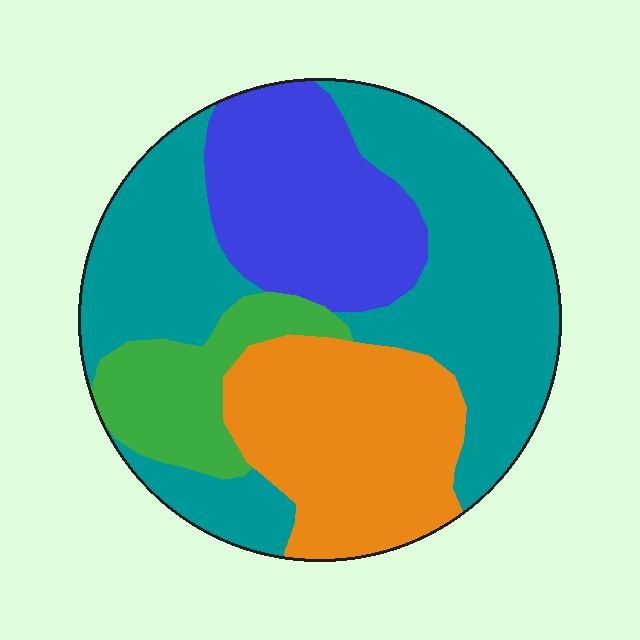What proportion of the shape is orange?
Orange takes up about one quarter (1/4) of the shape.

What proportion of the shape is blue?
Blue takes up about one fifth (1/5) of the shape.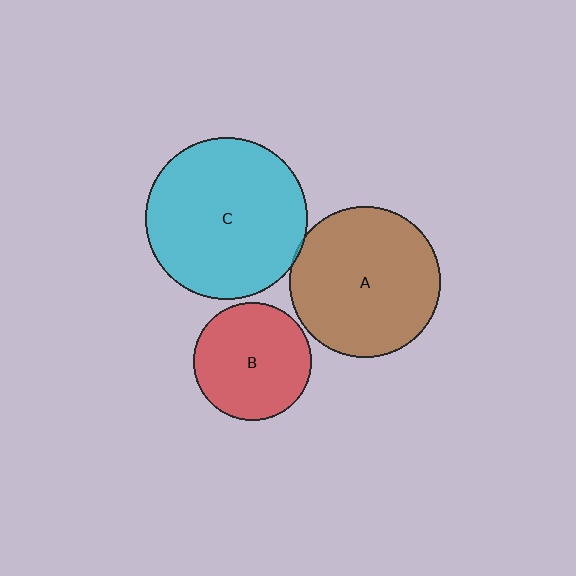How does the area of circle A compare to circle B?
Approximately 1.6 times.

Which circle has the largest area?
Circle C (cyan).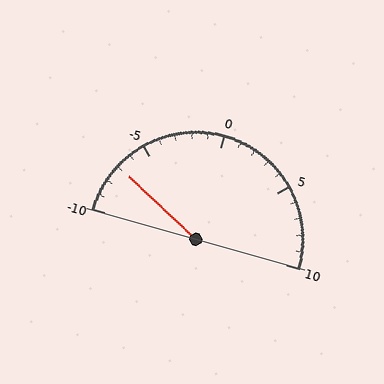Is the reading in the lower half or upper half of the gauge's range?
The reading is in the lower half of the range (-10 to 10).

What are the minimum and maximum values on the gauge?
The gauge ranges from -10 to 10.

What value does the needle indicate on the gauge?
The needle indicates approximately -7.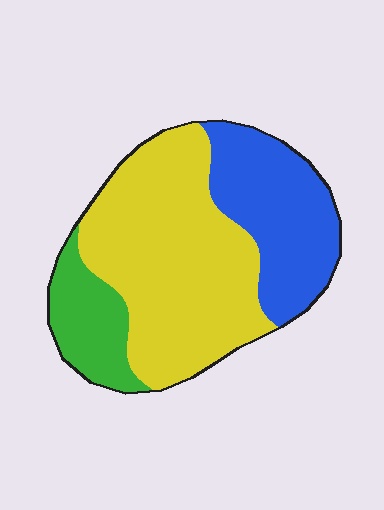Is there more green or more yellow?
Yellow.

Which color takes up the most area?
Yellow, at roughly 55%.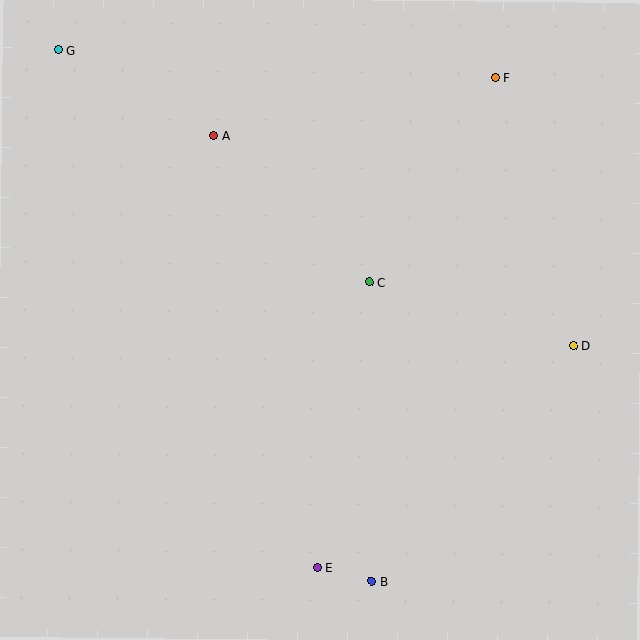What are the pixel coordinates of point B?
Point B is at (372, 581).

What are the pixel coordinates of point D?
Point D is at (573, 346).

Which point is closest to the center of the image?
Point C at (369, 282) is closest to the center.